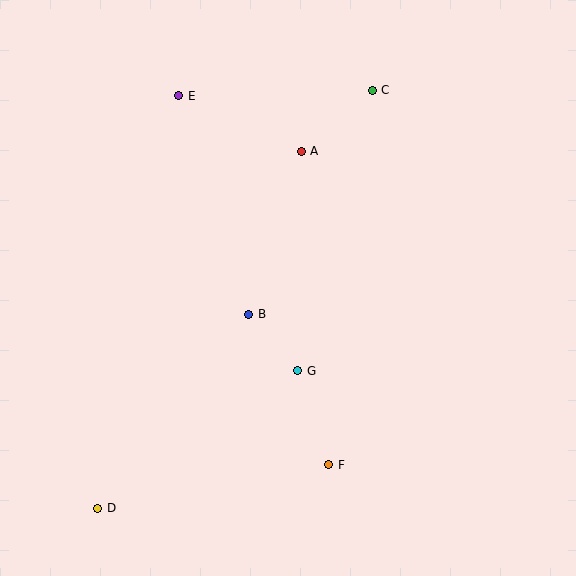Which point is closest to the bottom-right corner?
Point F is closest to the bottom-right corner.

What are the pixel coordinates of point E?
Point E is at (179, 96).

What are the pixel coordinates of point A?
Point A is at (301, 151).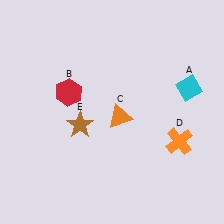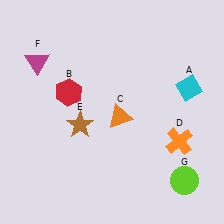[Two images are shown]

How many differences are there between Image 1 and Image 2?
There are 2 differences between the two images.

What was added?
A magenta triangle (F), a lime circle (G) were added in Image 2.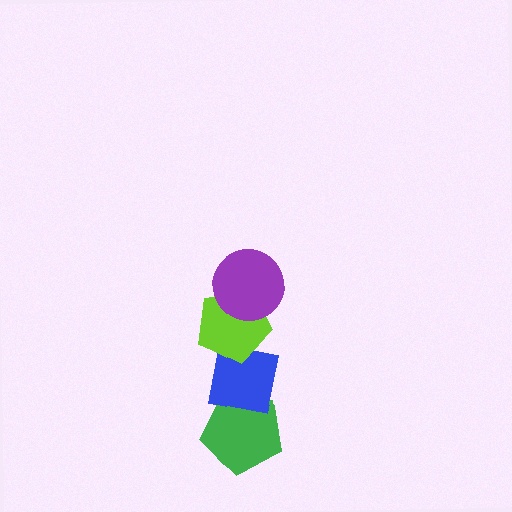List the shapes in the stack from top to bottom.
From top to bottom: the purple circle, the lime pentagon, the blue square, the green pentagon.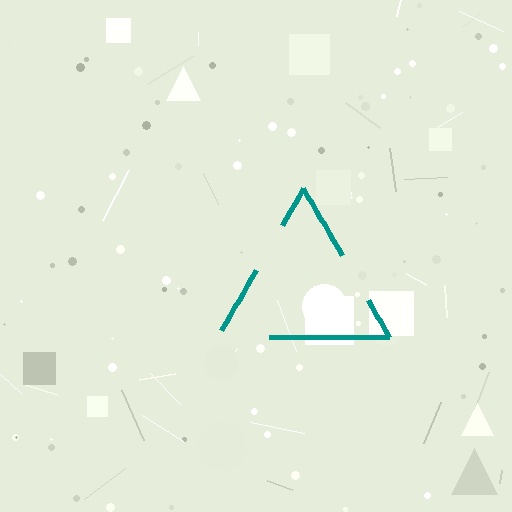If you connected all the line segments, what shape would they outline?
They would outline a triangle.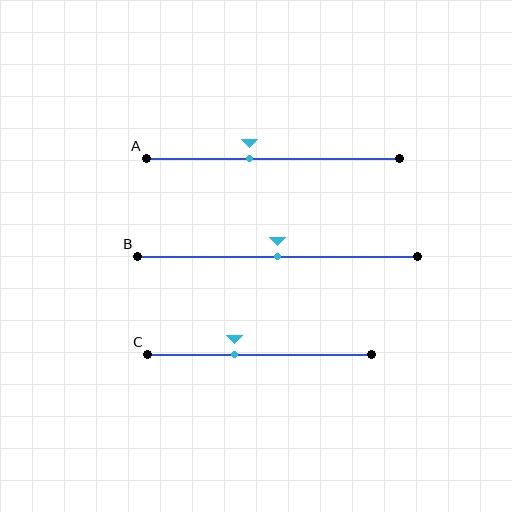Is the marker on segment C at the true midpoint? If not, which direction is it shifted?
No, the marker on segment C is shifted to the left by about 11% of the segment length.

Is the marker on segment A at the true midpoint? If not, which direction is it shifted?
No, the marker on segment A is shifted to the left by about 9% of the segment length.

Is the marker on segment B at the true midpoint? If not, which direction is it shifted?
Yes, the marker on segment B is at the true midpoint.